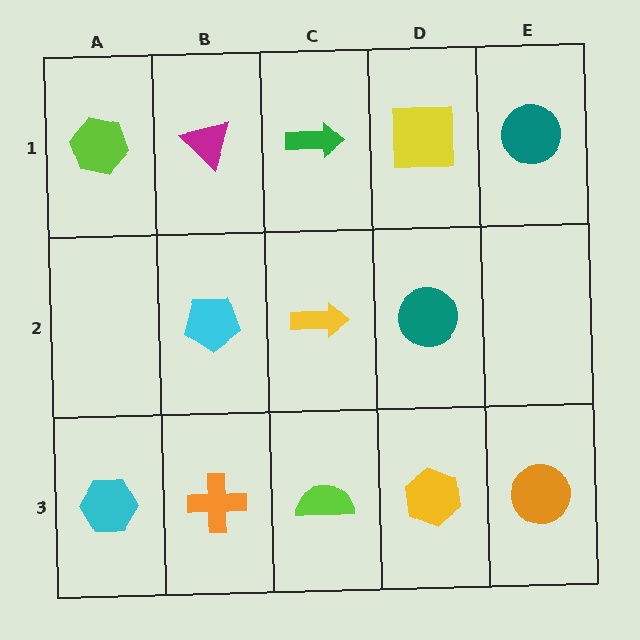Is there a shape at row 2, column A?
No, that cell is empty.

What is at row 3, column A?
A cyan hexagon.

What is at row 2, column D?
A teal circle.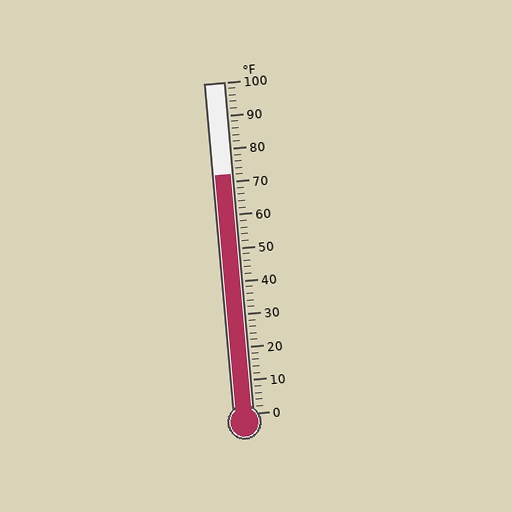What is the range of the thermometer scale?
The thermometer scale ranges from 0°F to 100°F.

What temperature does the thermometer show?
The thermometer shows approximately 72°F.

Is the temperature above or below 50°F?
The temperature is above 50°F.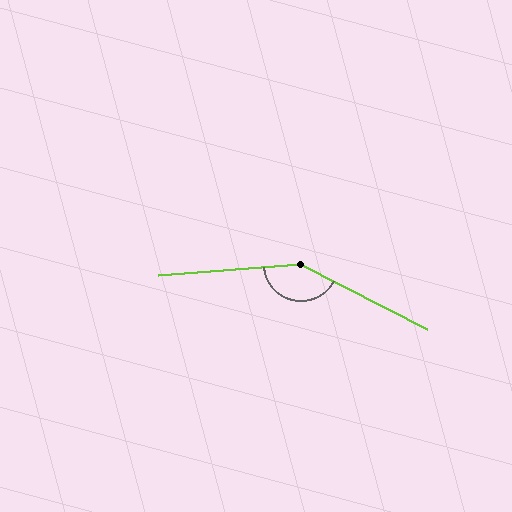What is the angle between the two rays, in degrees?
Approximately 148 degrees.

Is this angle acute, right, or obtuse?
It is obtuse.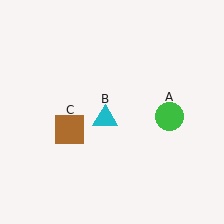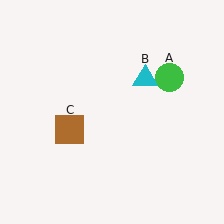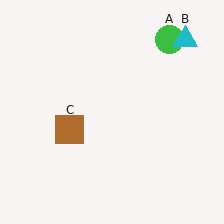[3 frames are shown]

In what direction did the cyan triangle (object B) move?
The cyan triangle (object B) moved up and to the right.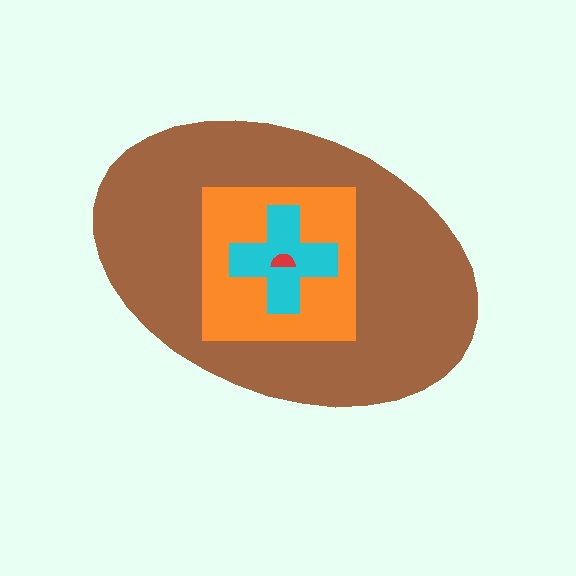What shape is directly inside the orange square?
The cyan cross.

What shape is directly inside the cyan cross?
The red semicircle.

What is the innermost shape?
The red semicircle.